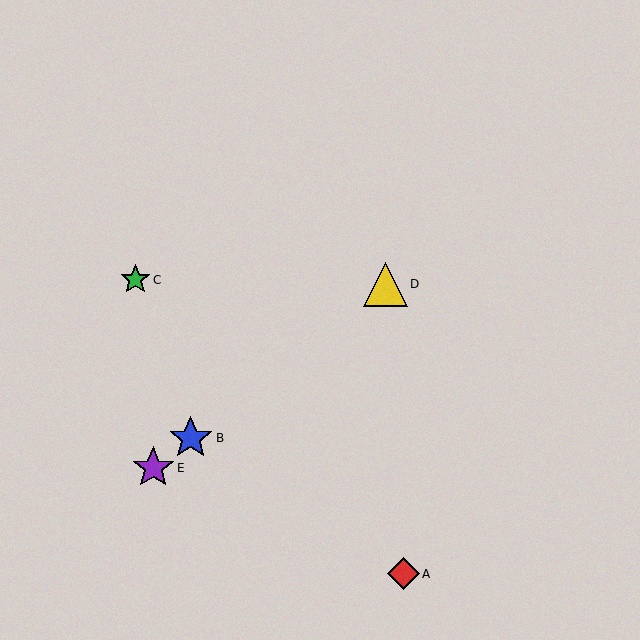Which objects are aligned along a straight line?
Objects B, D, E are aligned along a straight line.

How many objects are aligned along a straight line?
3 objects (B, D, E) are aligned along a straight line.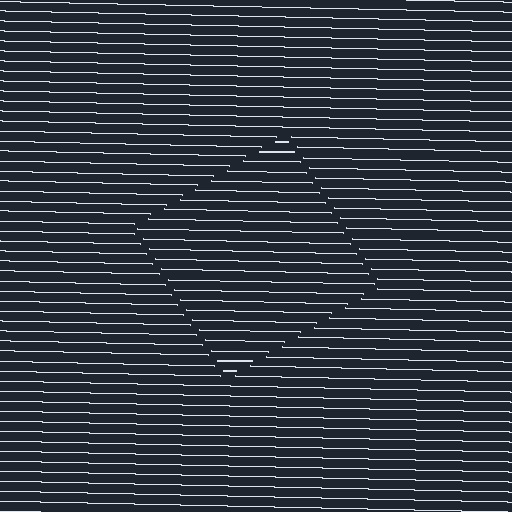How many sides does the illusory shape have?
4 sides — the line-ends trace a square.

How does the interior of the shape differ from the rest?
The interior of the shape contains the same grating, shifted by half a period — the contour is defined by the phase discontinuity where line-ends from the inner and outer gratings abut.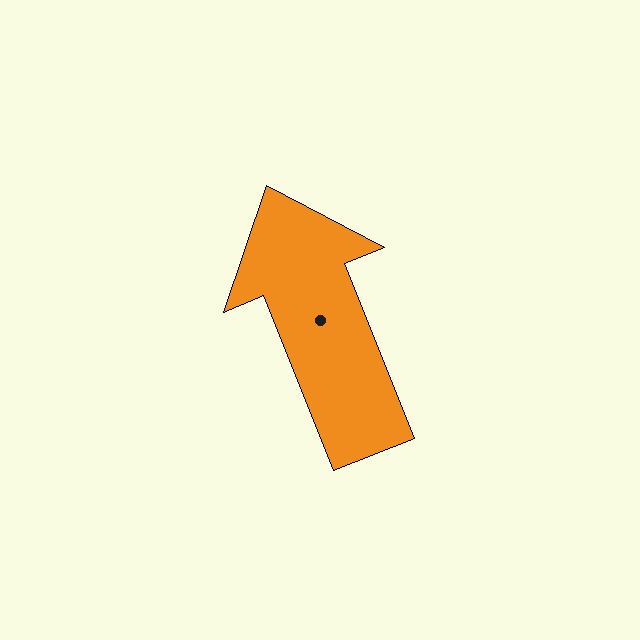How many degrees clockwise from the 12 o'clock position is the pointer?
Approximately 338 degrees.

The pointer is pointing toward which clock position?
Roughly 11 o'clock.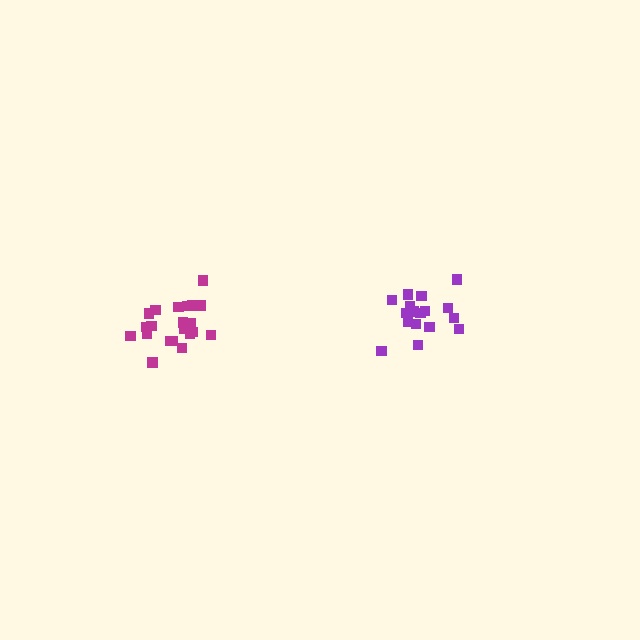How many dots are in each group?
Group 1: 17 dots, Group 2: 21 dots (38 total).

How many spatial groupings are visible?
There are 2 spatial groupings.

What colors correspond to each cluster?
The clusters are colored: purple, magenta.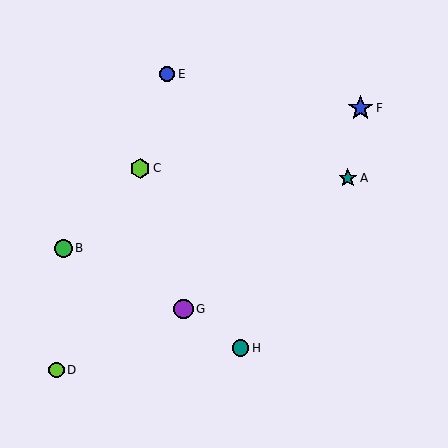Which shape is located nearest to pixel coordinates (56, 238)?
The green circle (labeled B) at (63, 248) is nearest to that location.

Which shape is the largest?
The blue star (labeled F) is the largest.